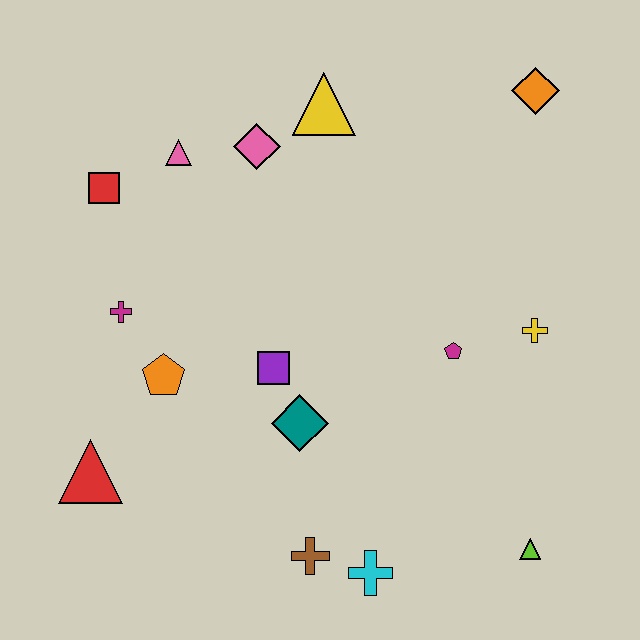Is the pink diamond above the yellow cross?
Yes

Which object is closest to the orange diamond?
The yellow triangle is closest to the orange diamond.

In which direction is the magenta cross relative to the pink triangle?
The magenta cross is below the pink triangle.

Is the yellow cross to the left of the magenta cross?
No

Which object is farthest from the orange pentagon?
The orange diamond is farthest from the orange pentagon.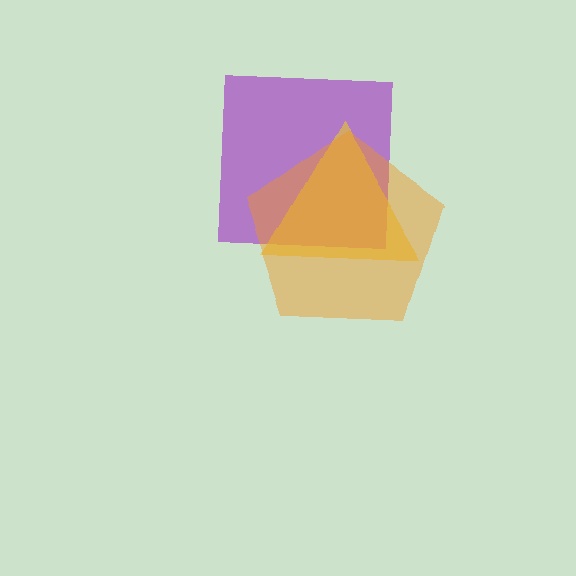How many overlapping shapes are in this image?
There are 3 overlapping shapes in the image.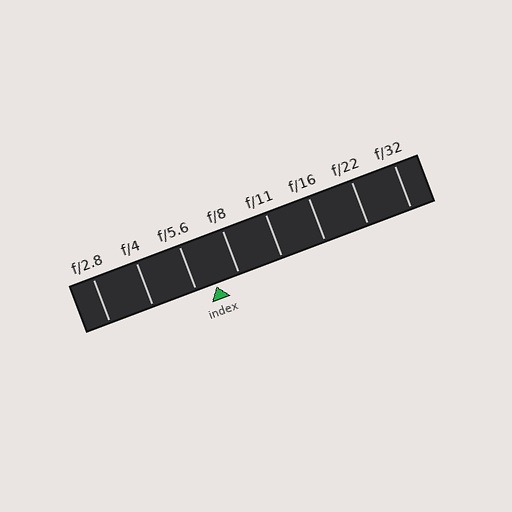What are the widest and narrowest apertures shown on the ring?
The widest aperture shown is f/2.8 and the narrowest is f/32.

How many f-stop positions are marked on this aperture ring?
There are 8 f-stop positions marked.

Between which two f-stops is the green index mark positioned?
The index mark is between f/5.6 and f/8.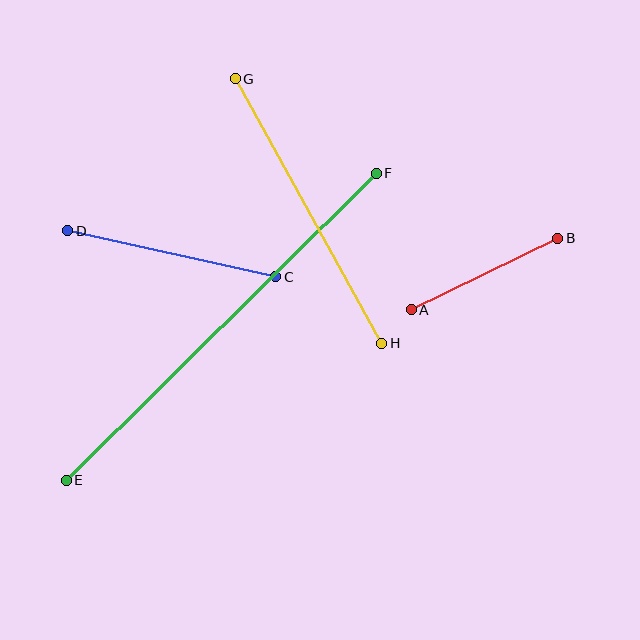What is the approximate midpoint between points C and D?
The midpoint is at approximately (172, 254) pixels.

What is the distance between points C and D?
The distance is approximately 213 pixels.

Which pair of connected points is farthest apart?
Points E and F are farthest apart.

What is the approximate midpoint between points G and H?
The midpoint is at approximately (309, 211) pixels.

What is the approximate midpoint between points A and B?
The midpoint is at approximately (485, 274) pixels.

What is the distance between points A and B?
The distance is approximately 163 pixels.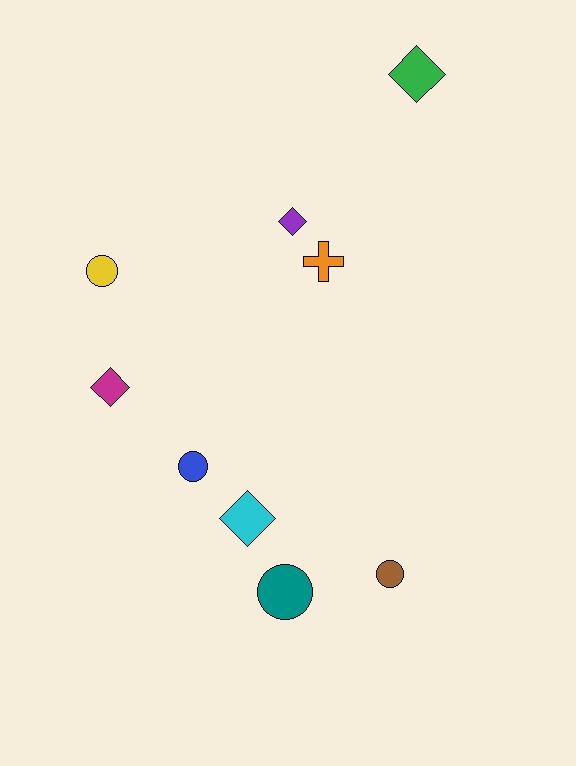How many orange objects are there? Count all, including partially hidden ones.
There is 1 orange object.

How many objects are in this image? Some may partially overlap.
There are 9 objects.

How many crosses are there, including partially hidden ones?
There is 1 cross.